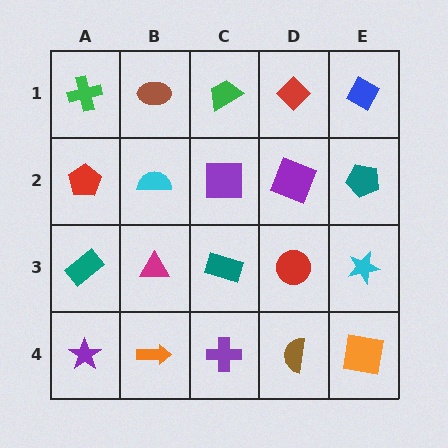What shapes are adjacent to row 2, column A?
A green cross (row 1, column A), a teal rectangle (row 3, column A), a cyan semicircle (row 2, column B).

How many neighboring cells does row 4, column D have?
3.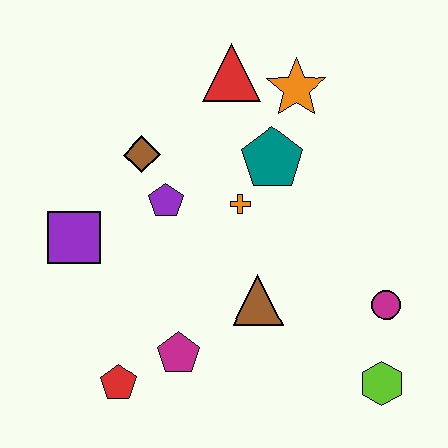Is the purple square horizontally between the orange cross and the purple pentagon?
No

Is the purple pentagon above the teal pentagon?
No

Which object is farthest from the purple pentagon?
The lime hexagon is farthest from the purple pentagon.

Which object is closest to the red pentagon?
The magenta pentagon is closest to the red pentagon.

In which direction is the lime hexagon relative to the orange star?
The lime hexagon is below the orange star.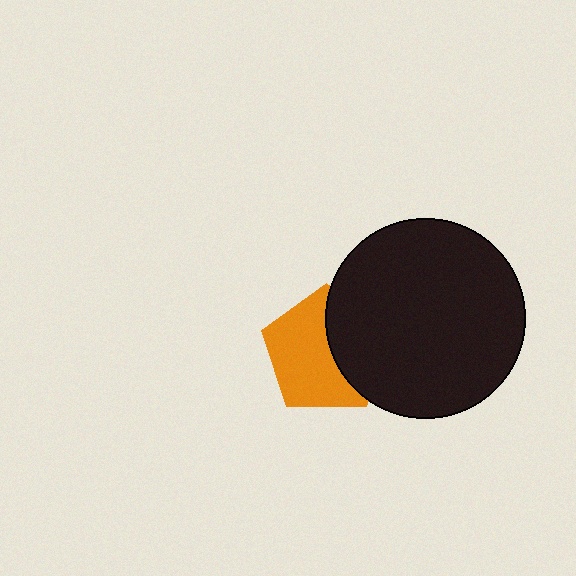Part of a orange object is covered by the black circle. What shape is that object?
It is a pentagon.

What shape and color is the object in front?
The object in front is a black circle.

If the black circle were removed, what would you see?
You would see the complete orange pentagon.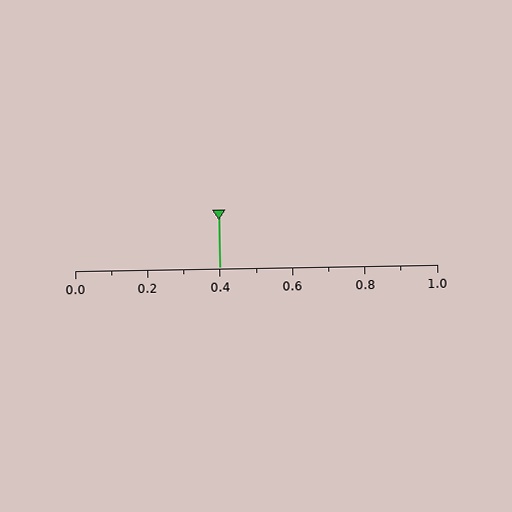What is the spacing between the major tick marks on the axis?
The major ticks are spaced 0.2 apart.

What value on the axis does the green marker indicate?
The marker indicates approximately 0.4.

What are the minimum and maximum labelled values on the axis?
The axis runs from 0.0 to 1.0.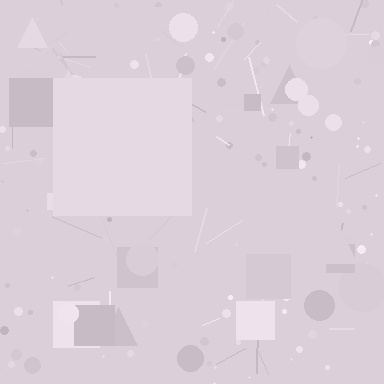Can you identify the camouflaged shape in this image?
The camouflaged shape is a square.